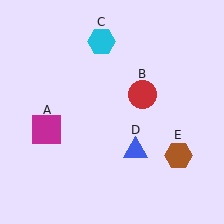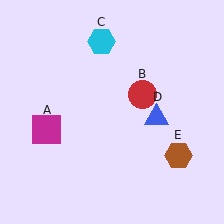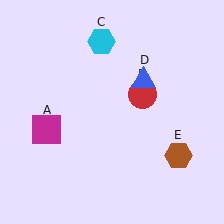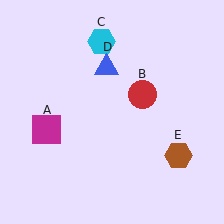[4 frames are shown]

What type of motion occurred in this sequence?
The blue triangle (object D) rotated counterclockwise around the center of the scene.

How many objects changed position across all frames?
1 object changed position: blue triangle (object D).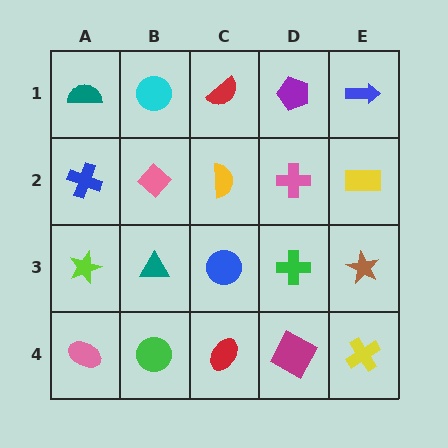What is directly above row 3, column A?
A blue cross.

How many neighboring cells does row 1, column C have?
3.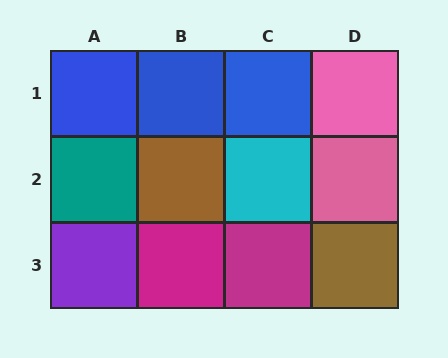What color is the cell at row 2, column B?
Brown.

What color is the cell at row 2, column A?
Teal.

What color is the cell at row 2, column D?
Pink.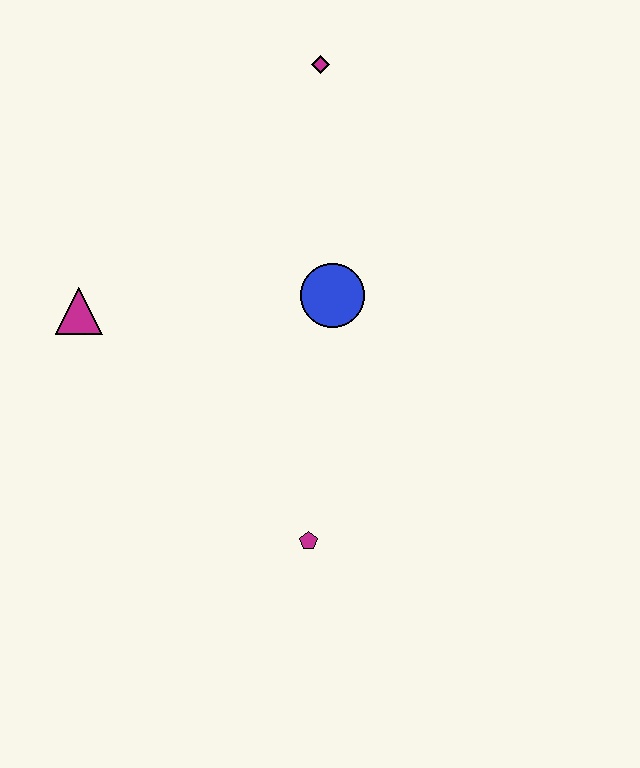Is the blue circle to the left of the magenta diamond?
No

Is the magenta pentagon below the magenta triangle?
Yes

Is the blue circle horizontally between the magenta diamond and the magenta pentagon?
No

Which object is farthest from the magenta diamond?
The magenta pentagon is farthest from the magenta diamond.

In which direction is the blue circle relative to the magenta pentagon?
The blue circle is above the magenta pentagon.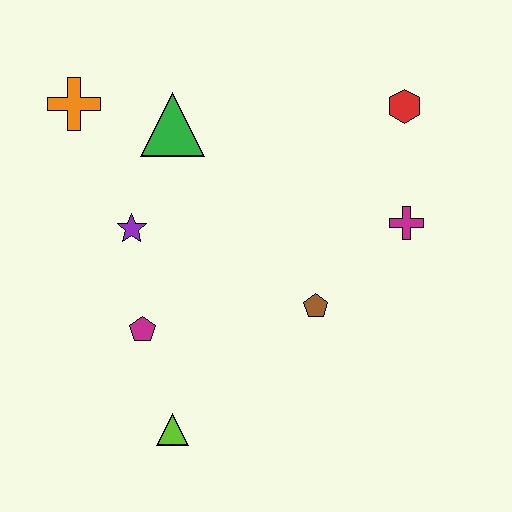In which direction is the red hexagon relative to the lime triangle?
The red hexagon is above the lime triangle.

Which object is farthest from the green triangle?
The lime triangle is farthest from the green triangle.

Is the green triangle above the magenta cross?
Yes